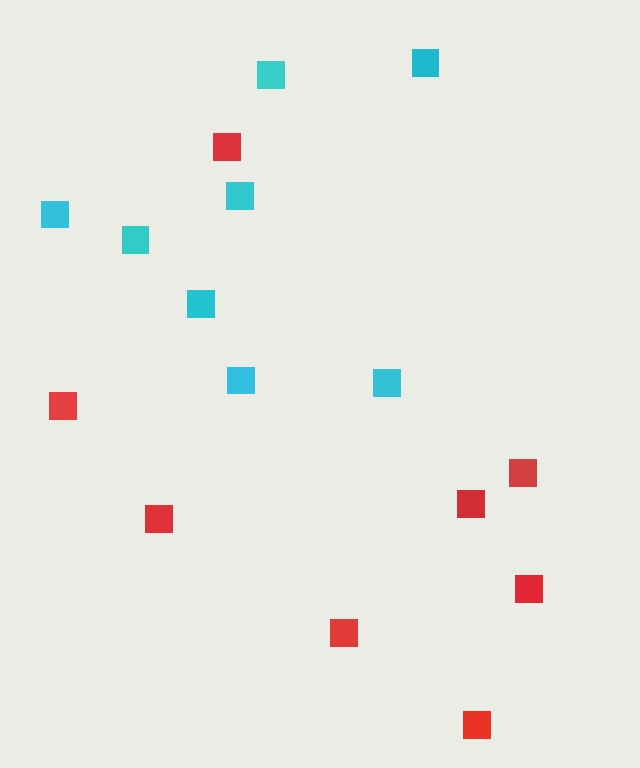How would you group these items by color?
There are 2 groups: one group of cyan squares (8) and one group of red squares (8).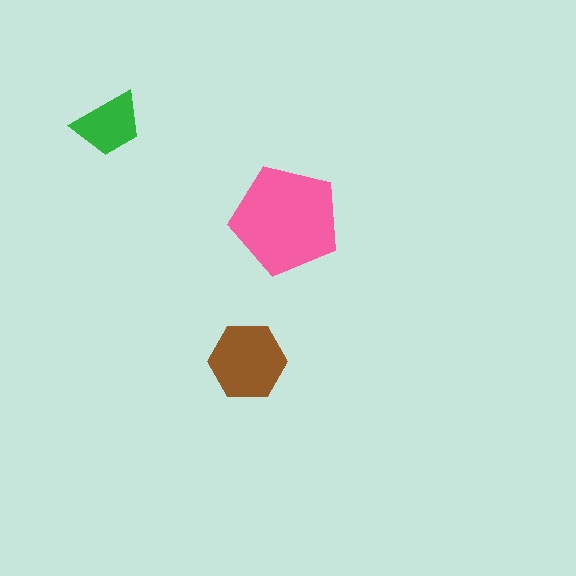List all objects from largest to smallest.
The pink pentagon, the brown hexagon, the green trapezoid.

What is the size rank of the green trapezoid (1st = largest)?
3rd.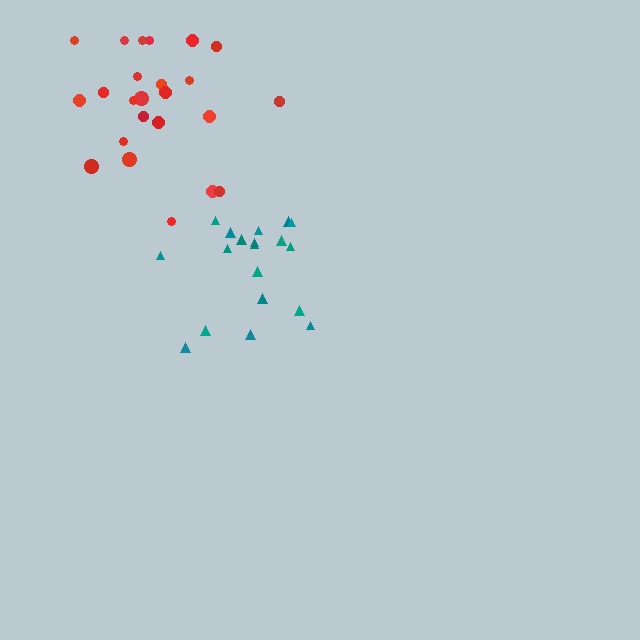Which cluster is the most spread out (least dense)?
Teal.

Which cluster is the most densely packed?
Red.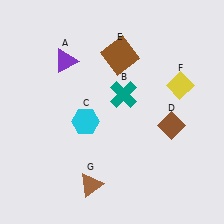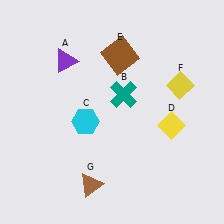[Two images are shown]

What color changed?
The diamond (D) changed from brown in Image 1 to yellow in Image 2.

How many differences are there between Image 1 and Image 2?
There is 1 difference between the two images.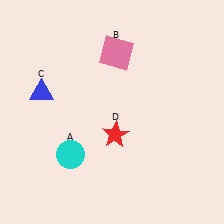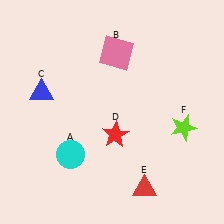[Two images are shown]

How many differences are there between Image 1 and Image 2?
There are 2 differences between the two images.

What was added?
A red triangle (E), a lime star (F) were added in Image 2.